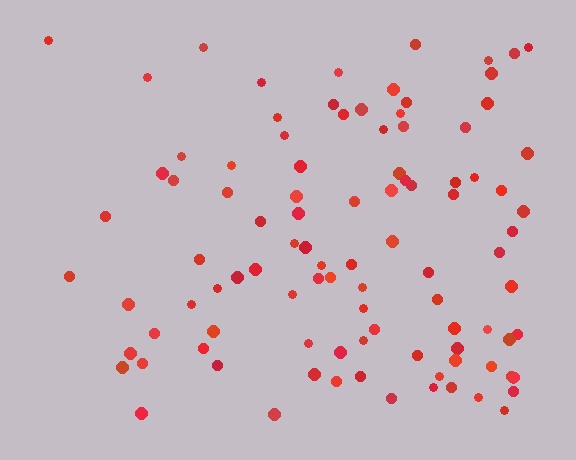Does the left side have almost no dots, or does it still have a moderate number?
Still a moderate number, just noticeably fewer than the right.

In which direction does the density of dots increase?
From left to right, with the right side densest.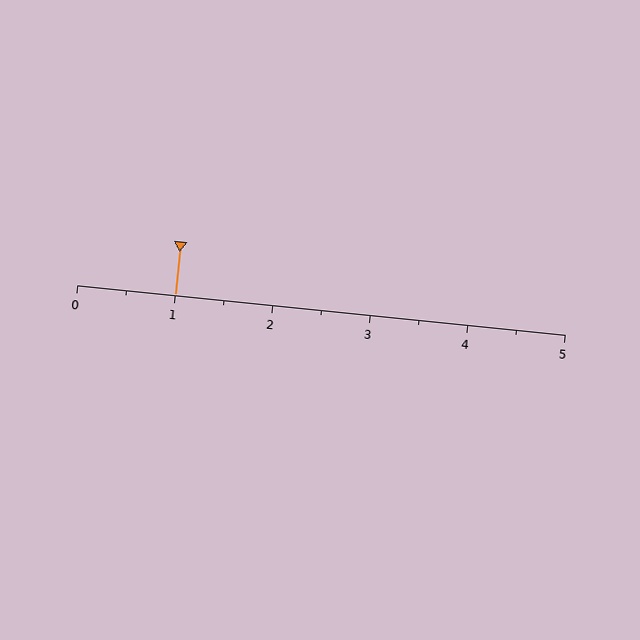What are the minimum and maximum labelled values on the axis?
The axis runs from 0 to 5.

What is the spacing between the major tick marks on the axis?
The major ticks are spaced 1 apart.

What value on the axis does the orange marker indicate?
The marker indicates approximately 1.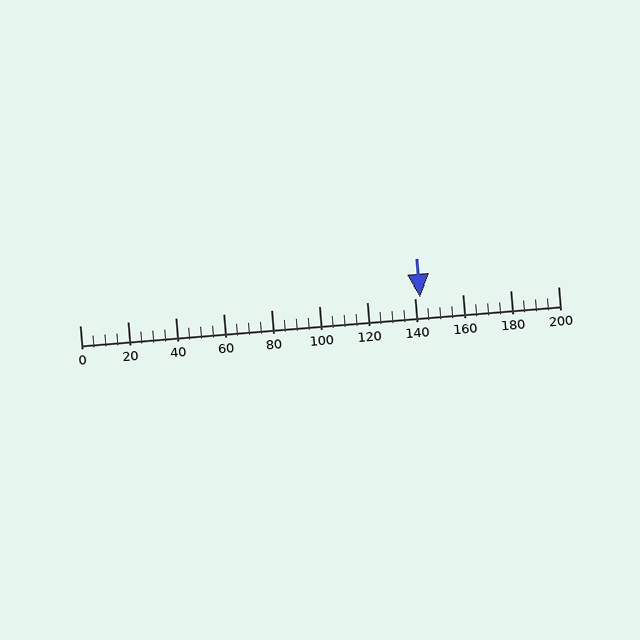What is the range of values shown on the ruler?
The ruler shows values from 0 to 200.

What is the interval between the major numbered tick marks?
The major tick marks are spaced 20 units apart.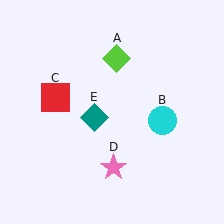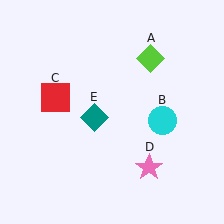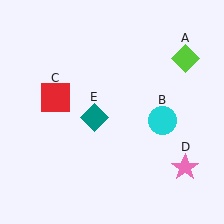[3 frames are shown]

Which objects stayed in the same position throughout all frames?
Cyan circle (object B) and red square (object C) and teal diamond (object E) remained stationary.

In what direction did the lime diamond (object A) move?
The lime diamond (object A) moved right.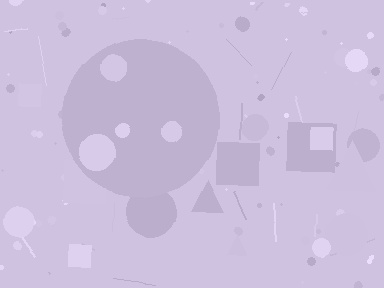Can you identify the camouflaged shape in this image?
The camouflaged shape is a circle.